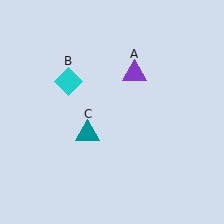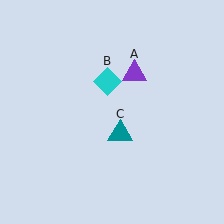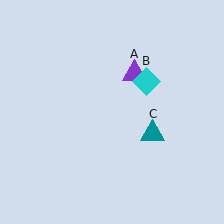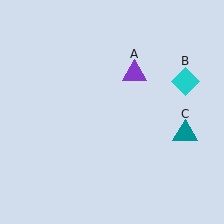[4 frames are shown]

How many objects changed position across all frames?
2 objects changed position: cyan diamond (object B), teal triangle (object C).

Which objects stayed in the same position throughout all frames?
Purple triangle (object A) remained stationary.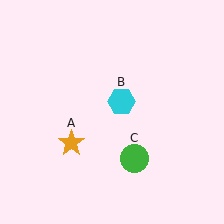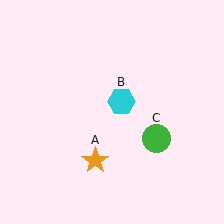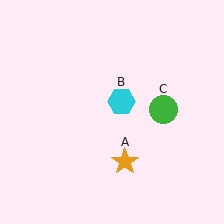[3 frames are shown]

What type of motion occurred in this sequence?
The orange star (object A), green circle (object C) rotated counterclockwise around the center of the scene.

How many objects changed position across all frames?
2 objects changed position: orange star (object A), green circle (object C).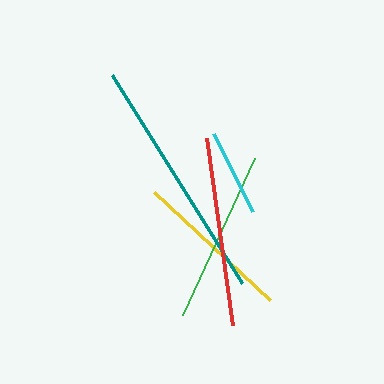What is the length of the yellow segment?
The yellow segment is approximately 159 pixels long.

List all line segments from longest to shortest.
From longest to shortest: teal, red, green, yellow, cyan.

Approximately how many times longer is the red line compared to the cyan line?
The red line is approximately 2.2 times the length of the cyan line.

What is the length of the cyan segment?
The cyan segment is approximately 88 pixels long.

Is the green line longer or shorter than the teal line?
The teal line is longer than the green line.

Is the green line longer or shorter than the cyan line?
The green line is longer than the cyan line.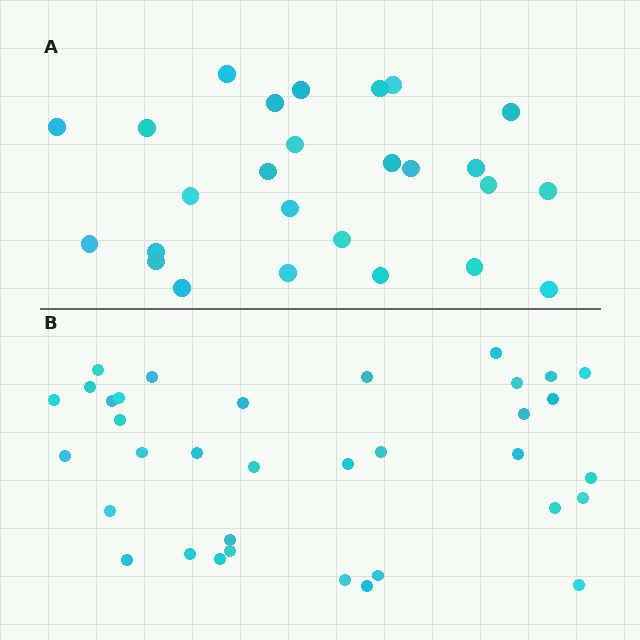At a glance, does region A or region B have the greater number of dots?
Region B (the bottom region) has more dots.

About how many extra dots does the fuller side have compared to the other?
Region B has roughly 8 or so more dots than region A.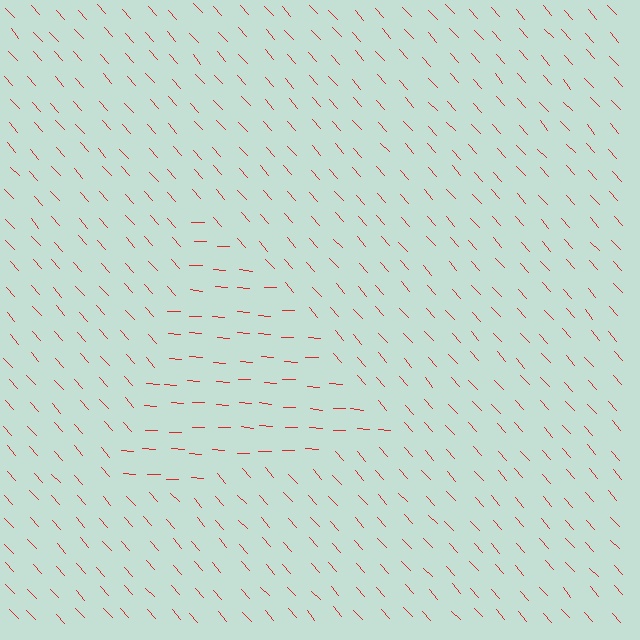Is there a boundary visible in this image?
Yes, there is a texture boundary formed by a change in line orientation.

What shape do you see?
I see a triangle.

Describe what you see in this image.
The image is filled with small red line segments. A triangle region in the image has lines oriented differently from the surrounding lines, creating a visible texture boundary.